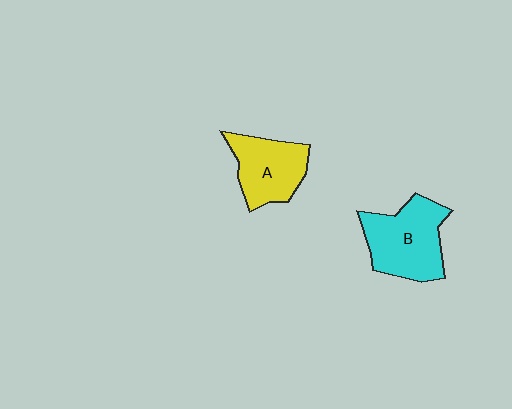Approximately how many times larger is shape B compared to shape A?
Approximately 1.2 times.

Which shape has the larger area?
Shape B (cyan).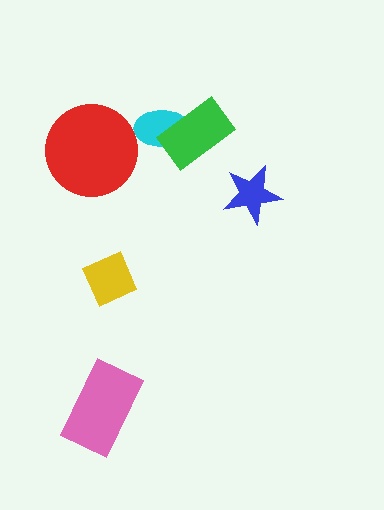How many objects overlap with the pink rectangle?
0 objects overlap with the pink rectangle.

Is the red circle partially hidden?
No, no other shape covers it.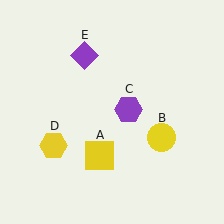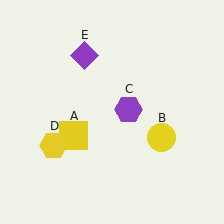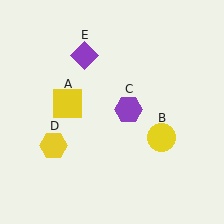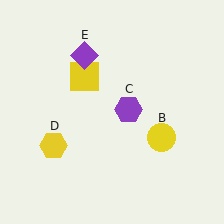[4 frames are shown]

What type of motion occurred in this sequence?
The yellow square (object A) rotated clockwise around the center of the scene.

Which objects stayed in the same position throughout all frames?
Yellow circle (object B) and purple hexagon (object C) and yellow hexagon (object D) and purple diamond (object E) remained stationary.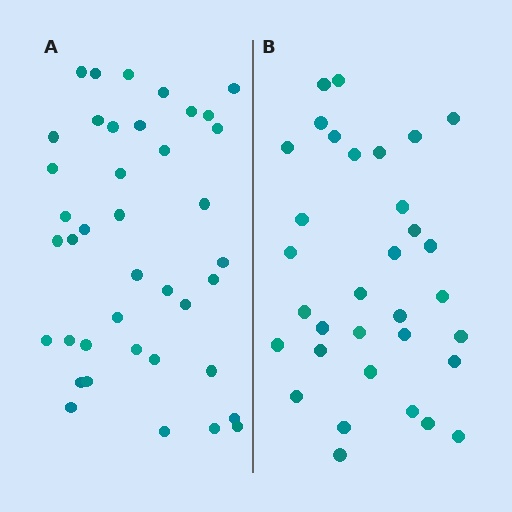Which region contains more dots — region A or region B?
Region A (the left region) has more dots.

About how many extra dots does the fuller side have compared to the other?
Region A has roughly 8 or so more dots than region B.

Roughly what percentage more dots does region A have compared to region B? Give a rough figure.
About 20% more.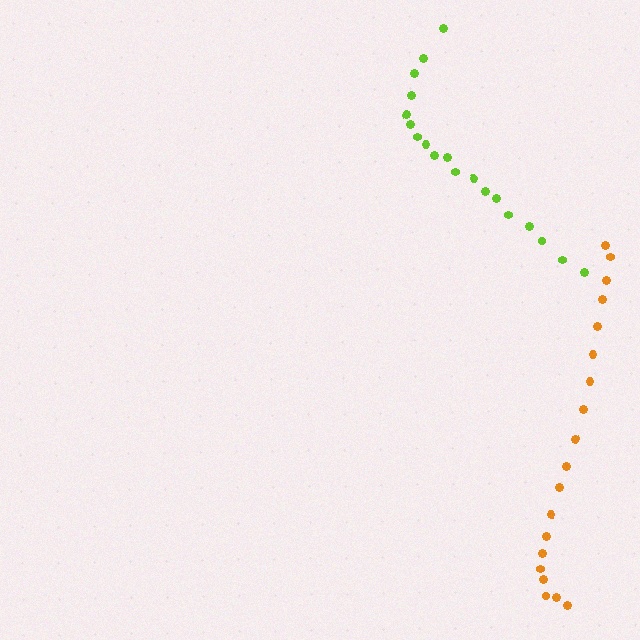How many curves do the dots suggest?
There are 2 distinct paths.